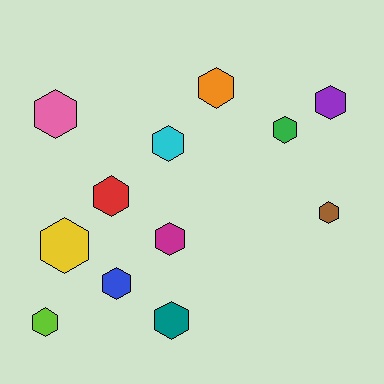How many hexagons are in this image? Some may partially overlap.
There are 12 hexagons.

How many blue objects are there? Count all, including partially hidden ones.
There is 1 blue object.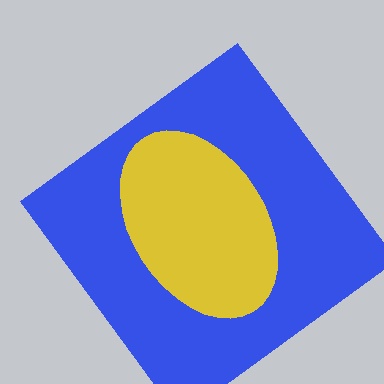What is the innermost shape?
The yellow ellipse.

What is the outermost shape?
The blue diamond.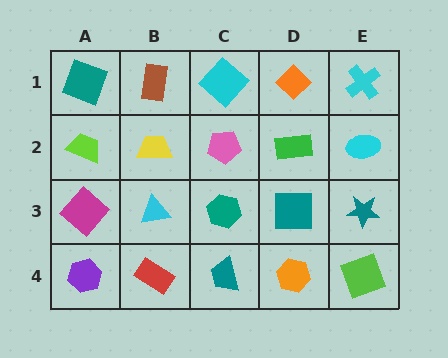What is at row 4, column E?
A lime square.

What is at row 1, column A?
A teal square.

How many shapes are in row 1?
5 shapes.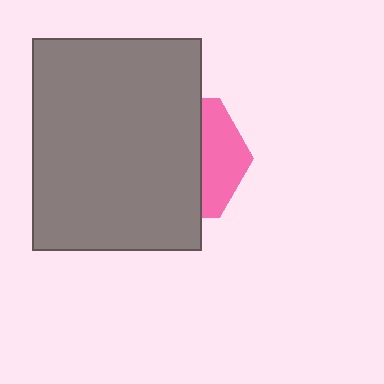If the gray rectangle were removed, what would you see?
You would see the complete pink hexagon.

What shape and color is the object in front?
The object in front is a gray rectangle.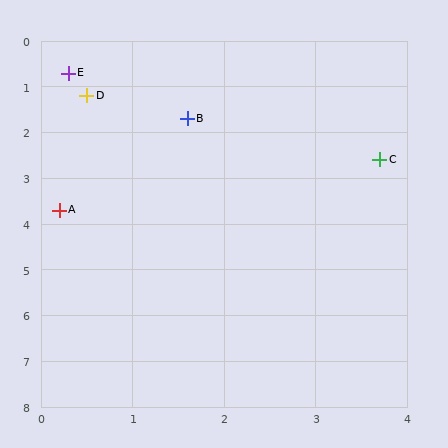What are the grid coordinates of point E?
Point E is at approximately (0.3, 0.7).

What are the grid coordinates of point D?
Point D is at approximately (0.5, 1.2).